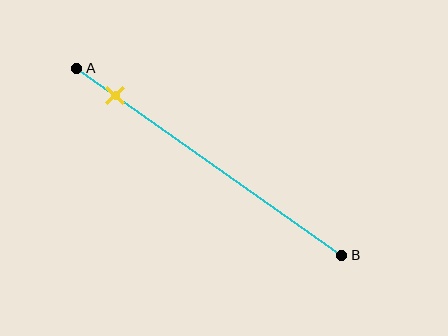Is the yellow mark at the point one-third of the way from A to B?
No, the mark is at about 15% from A, not at the 33% one-third point.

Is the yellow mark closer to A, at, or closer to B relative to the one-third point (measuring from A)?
The yellow mark is closer to point A than the one-third point of segment AB.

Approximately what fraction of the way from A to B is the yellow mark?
The yellow mark is approximately 15% of the way from A to B.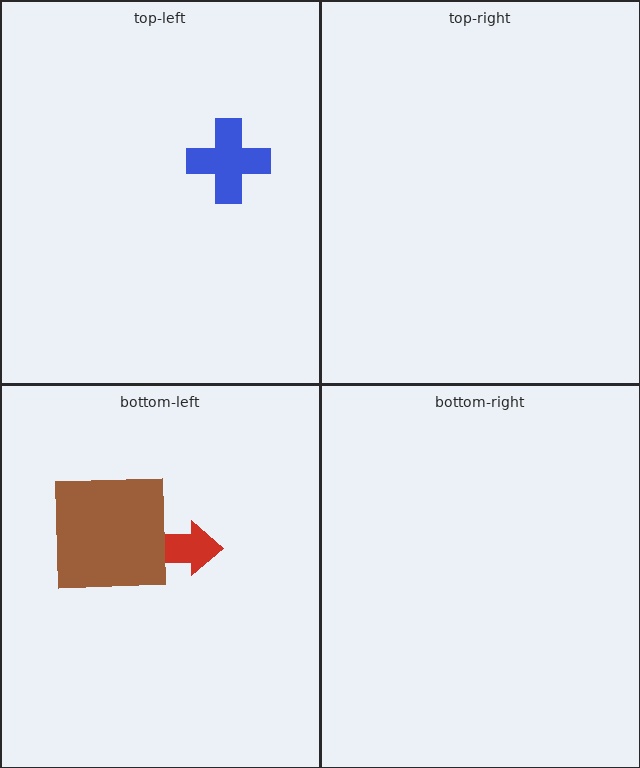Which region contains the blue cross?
The top-left region.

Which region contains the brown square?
The bottom-left region.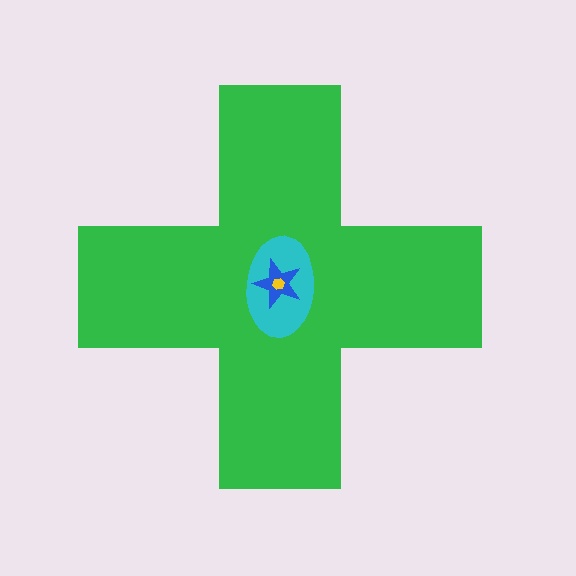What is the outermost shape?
The green cross.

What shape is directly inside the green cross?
The cyan ellipse.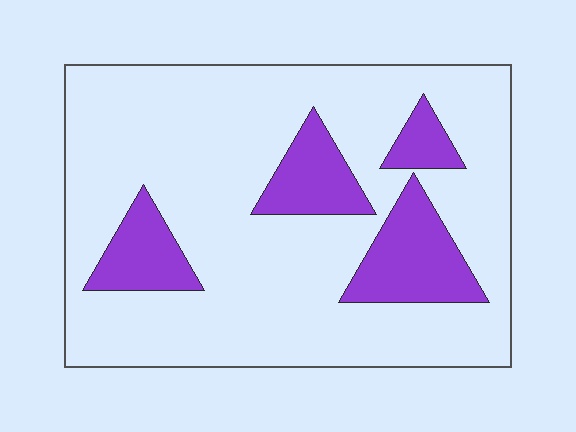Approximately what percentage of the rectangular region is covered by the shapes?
Approximately 20%.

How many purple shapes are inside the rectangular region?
4.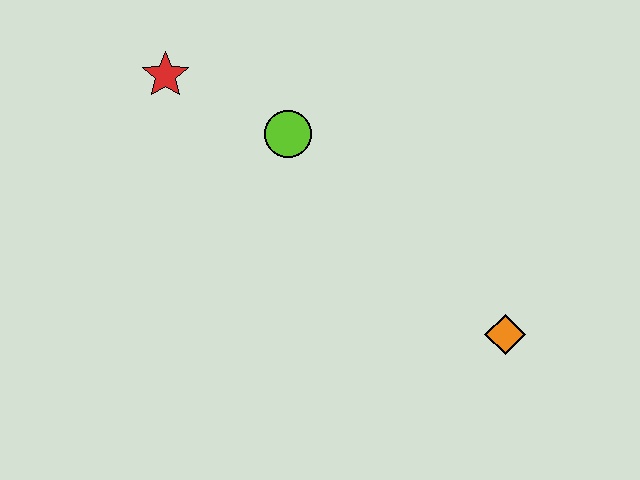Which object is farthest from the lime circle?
The orange diamond is farthest from the lime circle.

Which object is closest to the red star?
The lime circle is closest to the red star.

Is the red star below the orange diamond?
No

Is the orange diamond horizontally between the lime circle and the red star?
No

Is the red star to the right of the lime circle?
No